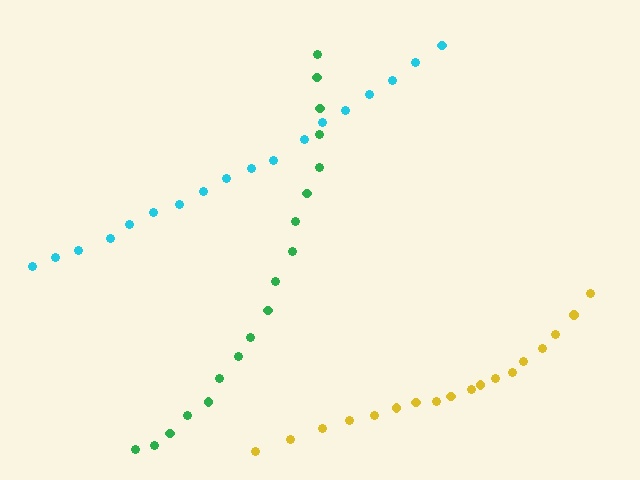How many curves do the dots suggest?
There are 3 distinct paths.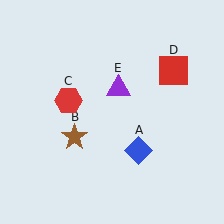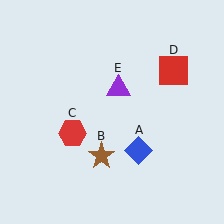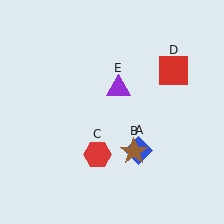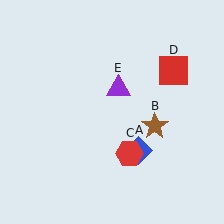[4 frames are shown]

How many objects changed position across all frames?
2 objects changed position: brown star (object B), red hexagon (object C).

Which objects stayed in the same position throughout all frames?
Blue diamond (object A) and red square (object D) and purple triangle (object E) remained stationary.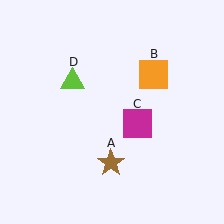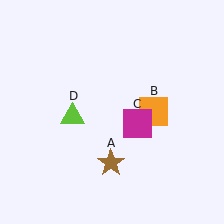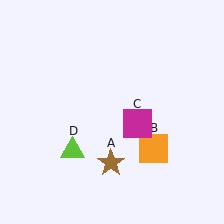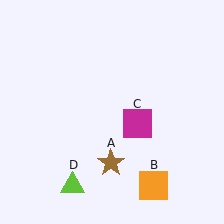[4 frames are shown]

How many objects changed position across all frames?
2 objects changed position: orange square (object B), lime triangle (object D).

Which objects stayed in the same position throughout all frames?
Brown star (object A) and magenta square (object C) remained stationary.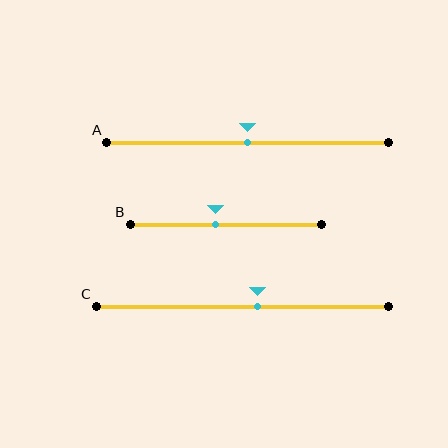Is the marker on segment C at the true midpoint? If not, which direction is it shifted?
No, the marker on segment C is shifted to the right by about 5% of the segment length.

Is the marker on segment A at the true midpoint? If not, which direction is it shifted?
Yes, the marker on segment A is at the true midpoint.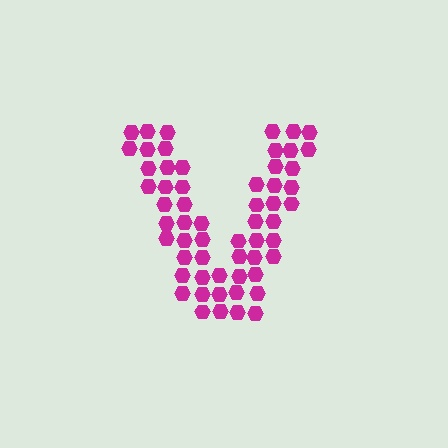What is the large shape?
The large shape is the letter V.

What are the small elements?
The small elements are hexagons.